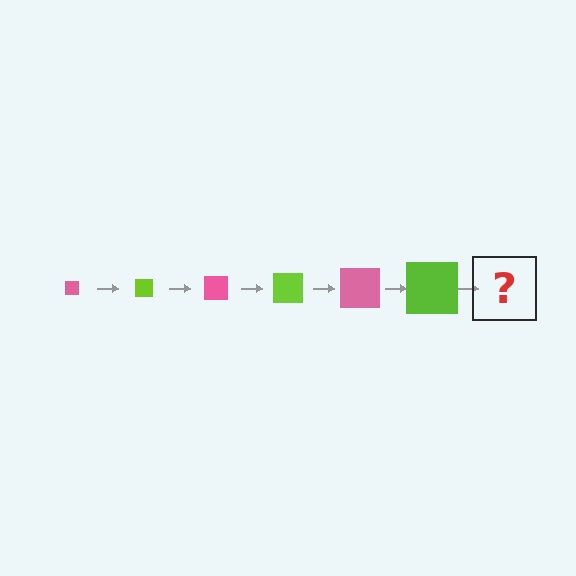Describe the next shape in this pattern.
It should be a pink square, larger than the previous one.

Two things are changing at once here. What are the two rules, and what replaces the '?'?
The two rules are that the square grows larger each step and the color cycles through pink and lime. The '?' should be a pink square, larger than the previous one.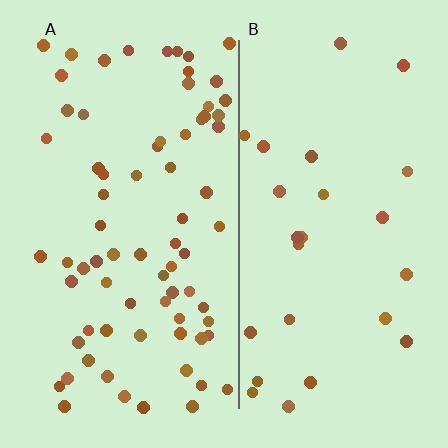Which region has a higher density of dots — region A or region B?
A (the left).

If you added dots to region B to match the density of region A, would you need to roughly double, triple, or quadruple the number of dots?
Approximately triple.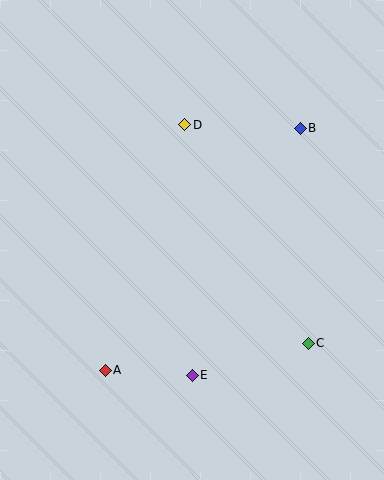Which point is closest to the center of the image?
Point D at (185, 125) is closest to the center.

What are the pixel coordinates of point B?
Point B is at (300, 128).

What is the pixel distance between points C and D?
The distance between C and D is 251 pixels.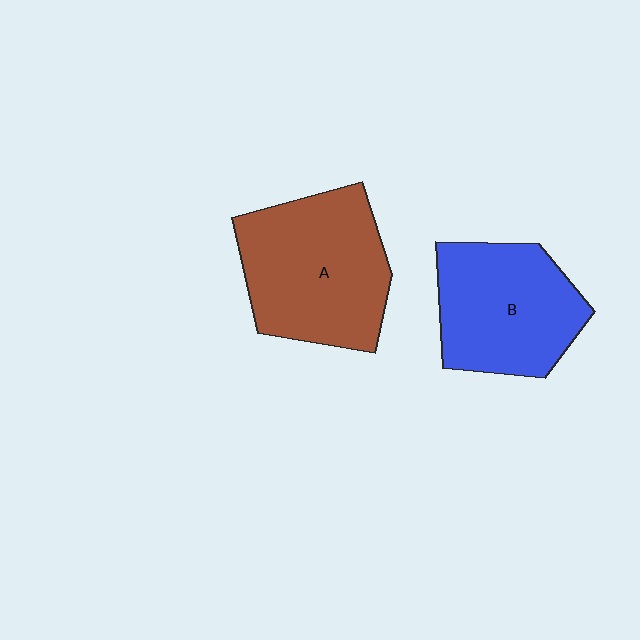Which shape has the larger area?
Shape A (brown).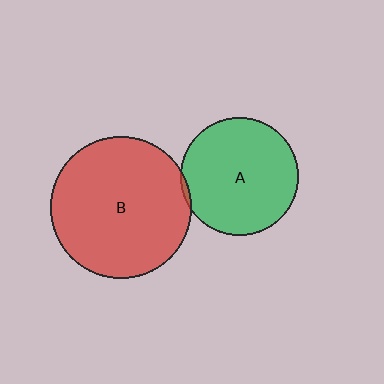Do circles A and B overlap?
Yes.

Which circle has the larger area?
Circle B (red).